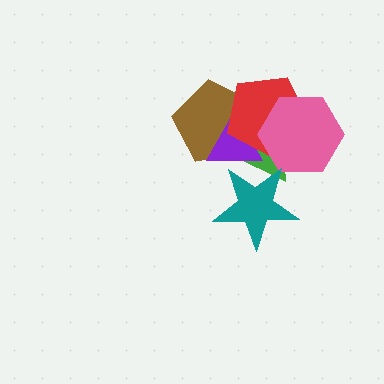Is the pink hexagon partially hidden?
No, no other shape covers it.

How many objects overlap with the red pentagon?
4 objects overlap with the red pentagon.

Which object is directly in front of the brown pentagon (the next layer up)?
The purple triangle is directly in front of the brown pentagon.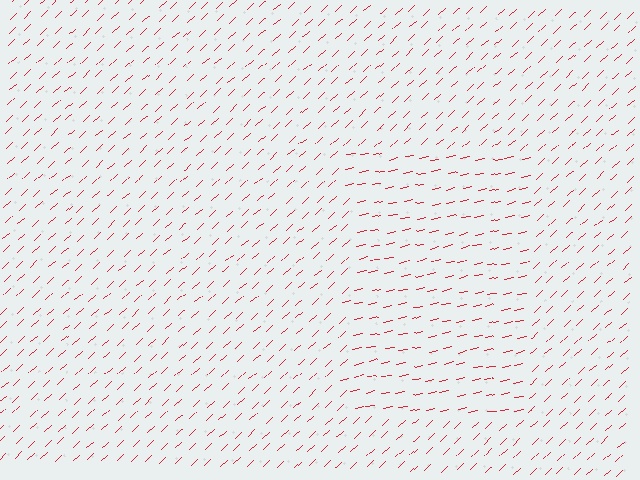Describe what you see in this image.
The image is filled with small red line segments. A rectangle region in the image has lines oriented differently from the surrounding lines, creating a visible texture boundary.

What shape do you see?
I see a rectangle.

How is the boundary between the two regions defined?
The boundary is defined purely by a change in line orientation (approximately 31 degrees difference). All lines are the same color and thickness.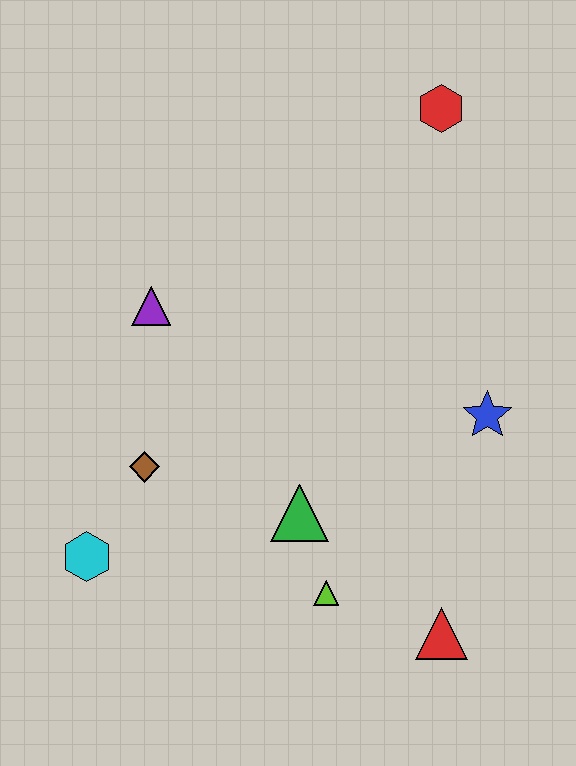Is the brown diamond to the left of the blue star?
Yes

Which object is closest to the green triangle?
The lime triangle is closest to the green triangle.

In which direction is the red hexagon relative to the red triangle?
The red hexagon is above the red triangle.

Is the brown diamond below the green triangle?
No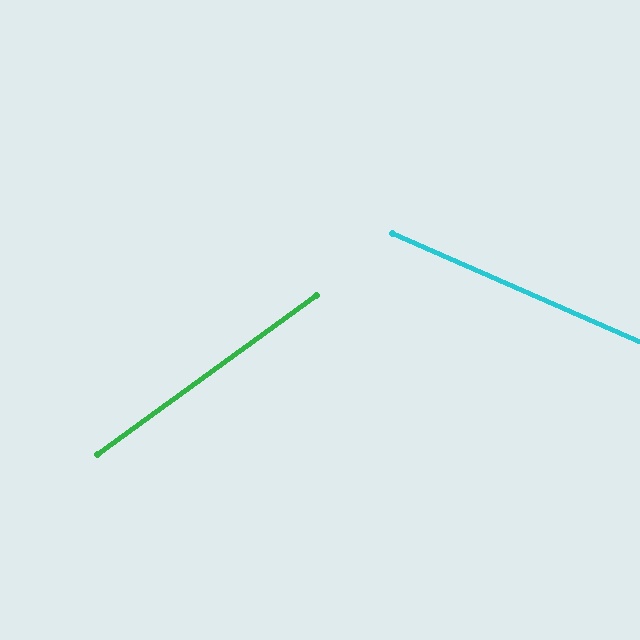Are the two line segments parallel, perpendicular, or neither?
Neither parallel nor perpendicular — they differ by about 60°.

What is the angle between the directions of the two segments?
Approximately 60 degrees.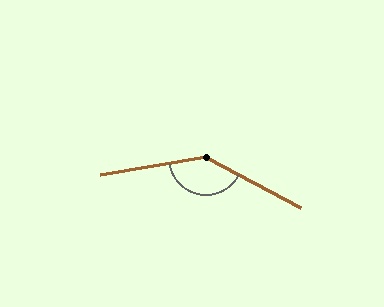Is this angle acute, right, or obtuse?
It is obtuse.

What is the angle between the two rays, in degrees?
Approximately 143 degrees.